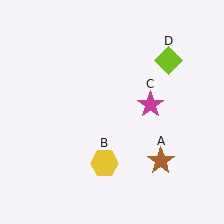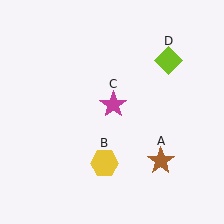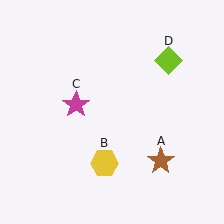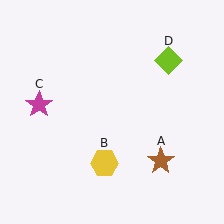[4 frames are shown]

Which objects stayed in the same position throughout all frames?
Brown star (object A) and yellow hexagon (object B) and lime diamond (object D) remained stationary.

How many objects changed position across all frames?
1 object changed position: magenta star (object C).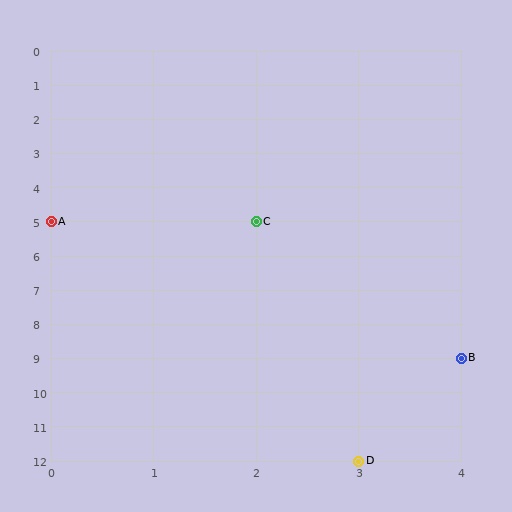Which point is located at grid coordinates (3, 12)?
Point D is at (3, 12).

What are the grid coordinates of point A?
Point A is at grid coordinates (0, 5).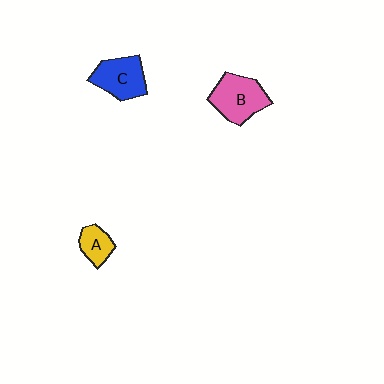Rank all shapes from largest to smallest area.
From largest to smallest: B (pink), C (blue), A (yellow).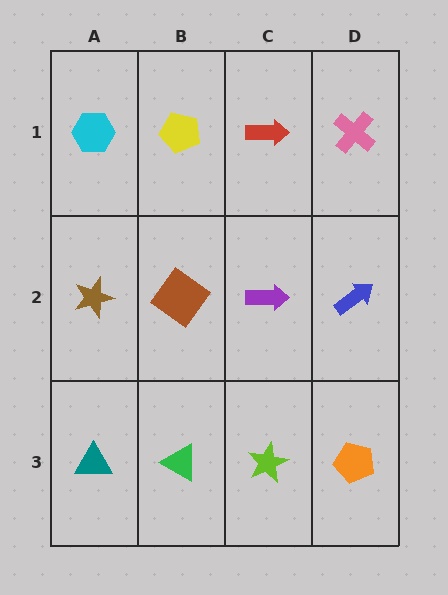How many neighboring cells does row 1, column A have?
2.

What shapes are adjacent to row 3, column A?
A brown star (row 2, column A), a green triangle (row 3, column B).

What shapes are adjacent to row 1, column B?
A brown diamond (row 2, column B), a cyan hexagon (row 1, column A), a red arrow (row 1, column C).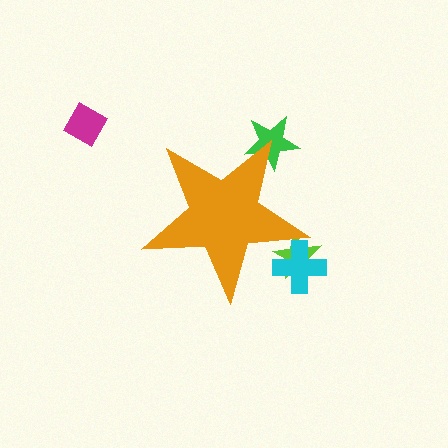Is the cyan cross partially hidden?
Yes, the cyan cross is partially hidden behind the orange star.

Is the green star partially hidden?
Yes, the green star is partially hidden behind the orange star.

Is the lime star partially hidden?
Yes, the lime star is partially hidden behind the orange star.